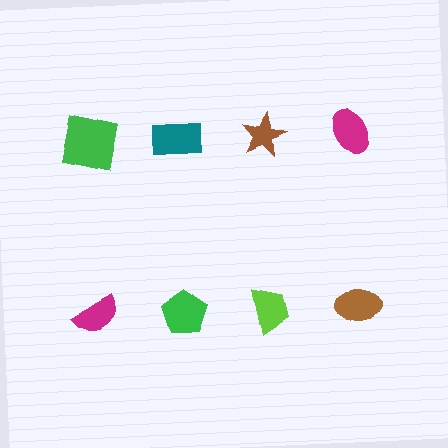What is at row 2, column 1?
A magenta semicircle.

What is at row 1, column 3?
A brown star.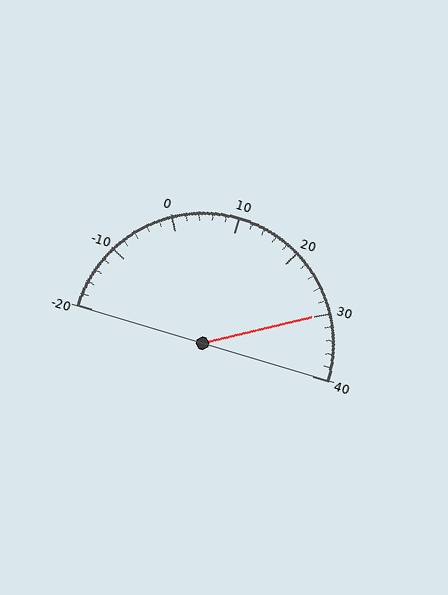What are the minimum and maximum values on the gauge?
The gauge ranges from -20 to 40.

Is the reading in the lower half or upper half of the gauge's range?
The reading is in the upper half of the range (-20 to 40).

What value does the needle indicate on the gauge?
The needle indicates approximately 30.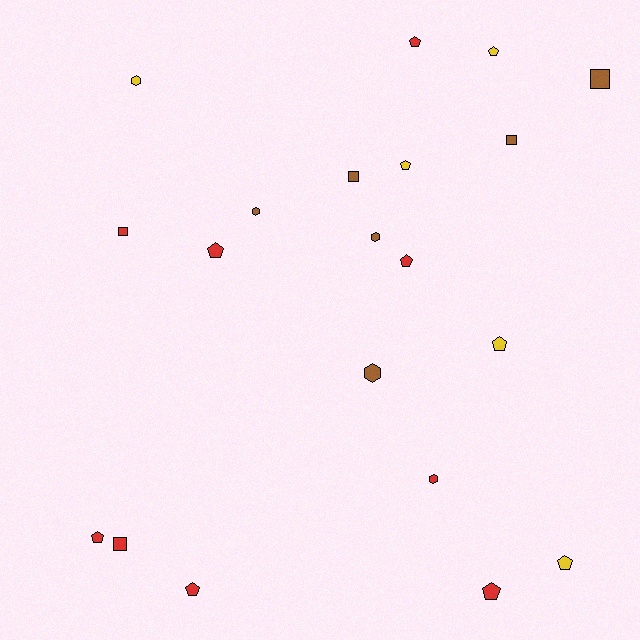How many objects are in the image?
There are 20 objects.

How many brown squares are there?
There are 3 brown squares.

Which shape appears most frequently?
Pentagon, with 10 objects.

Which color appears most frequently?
Red, with 9 objects.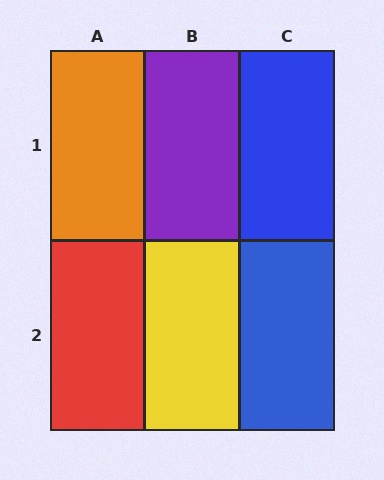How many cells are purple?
1 cell is purple.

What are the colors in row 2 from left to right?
Red, yellow, blue.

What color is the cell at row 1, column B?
Purple.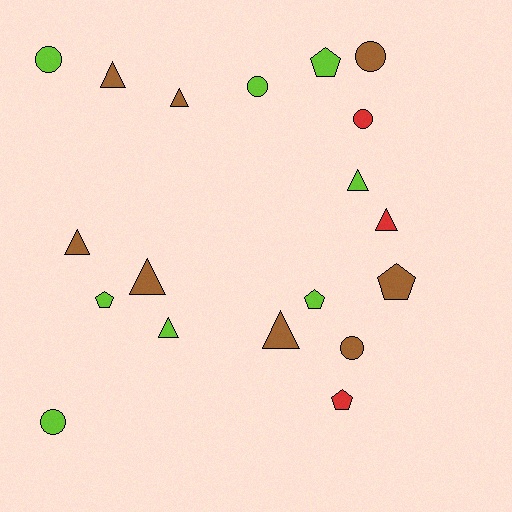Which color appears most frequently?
Brown, with 8 objects.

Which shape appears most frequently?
Triangle, with 8 objects.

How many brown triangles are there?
There are 5 brown triangles.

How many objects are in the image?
There are 19 objects.